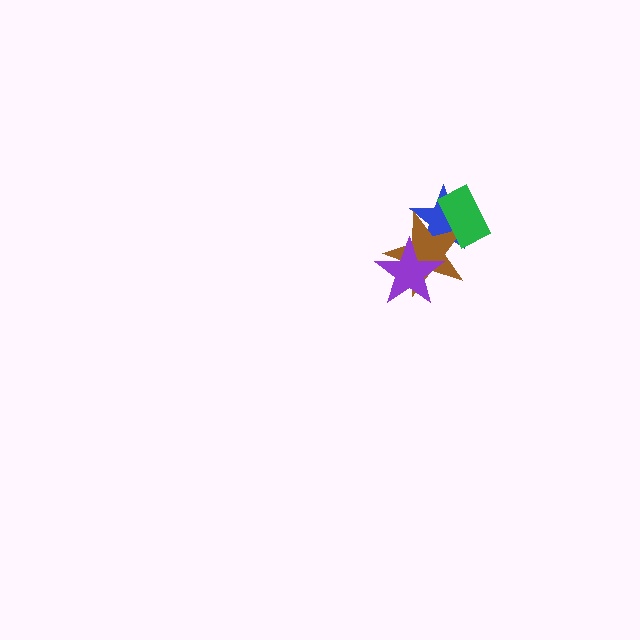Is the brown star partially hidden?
Yes, it is partially covered by another shape.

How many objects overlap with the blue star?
3 objects overlap with the blue star.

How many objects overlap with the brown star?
3 objects overlap with the brown star.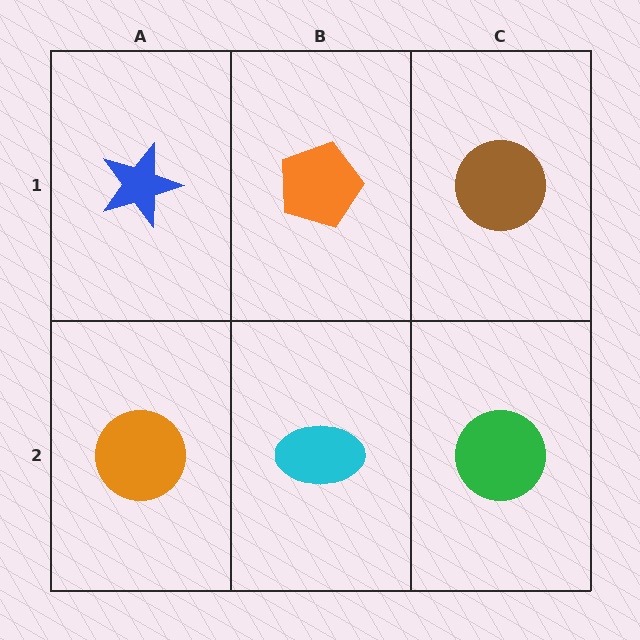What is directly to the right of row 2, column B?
A green circle.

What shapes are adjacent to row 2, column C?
A brown circle (row 1, column C), a cyan ellipse (row 2, column B).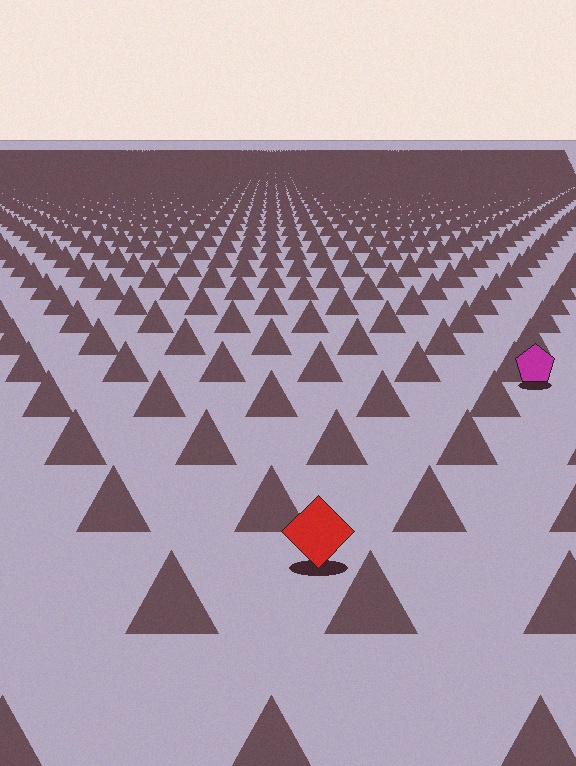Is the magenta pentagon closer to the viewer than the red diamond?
No. The red diamond is closer — you can tell from the texture gradient: the ground texture is coarser near it.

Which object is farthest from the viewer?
The magenta pentagon is farthest from the viewer. It appears smaller and the ground texture around it is denser.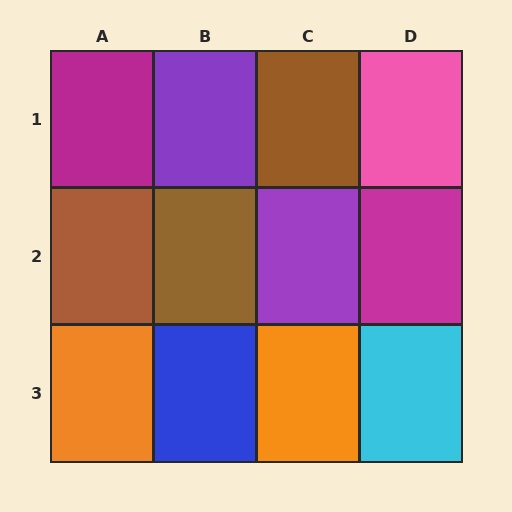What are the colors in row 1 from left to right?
Magenta, purple, brown, pink.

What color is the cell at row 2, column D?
Magenta.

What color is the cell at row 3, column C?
Orange.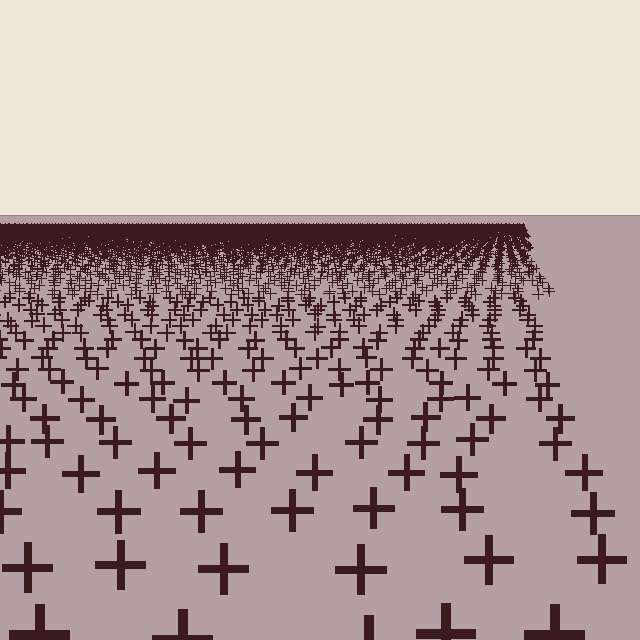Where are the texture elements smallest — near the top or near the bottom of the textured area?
Near the top.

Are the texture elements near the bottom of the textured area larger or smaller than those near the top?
Larger. Near the bottom, elements are closer to the viewer and appear at a bigger on-screen size.